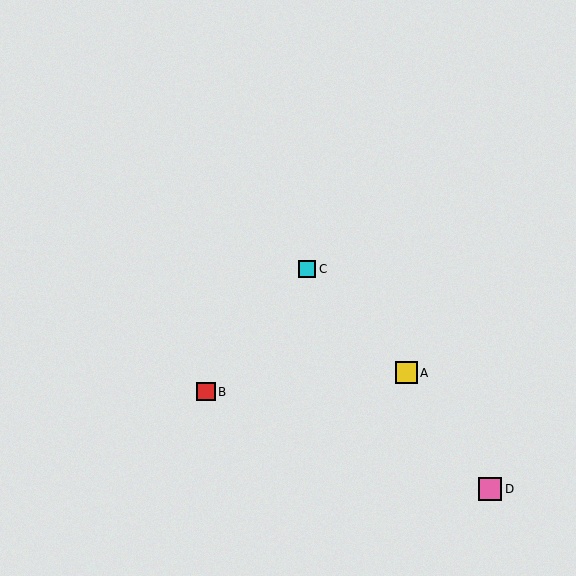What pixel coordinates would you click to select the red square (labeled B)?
Click at (206, 392) to select the red square B.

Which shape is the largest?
The pink square (labeled D) is the largest.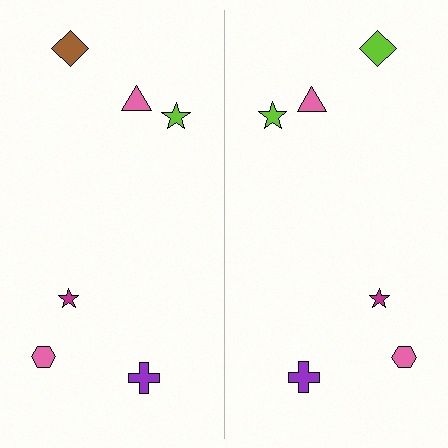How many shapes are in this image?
There are 12 shapes in this image.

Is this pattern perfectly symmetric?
No, the pattern is not perfectly symmetric. The lime diamond on the right side breaks the symmetry — its mirror counterpart is brown.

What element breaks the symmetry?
The lime diamond on the right side breaks the symmetry — its mirror counterpart is brown.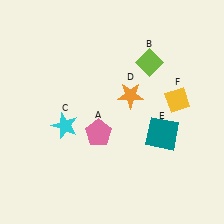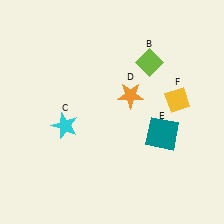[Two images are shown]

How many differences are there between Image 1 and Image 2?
There is 1 difference between the two images.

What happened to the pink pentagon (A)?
The pink pentagon (A) was removed in Image 2. It was in the bottom-left area of Image 1.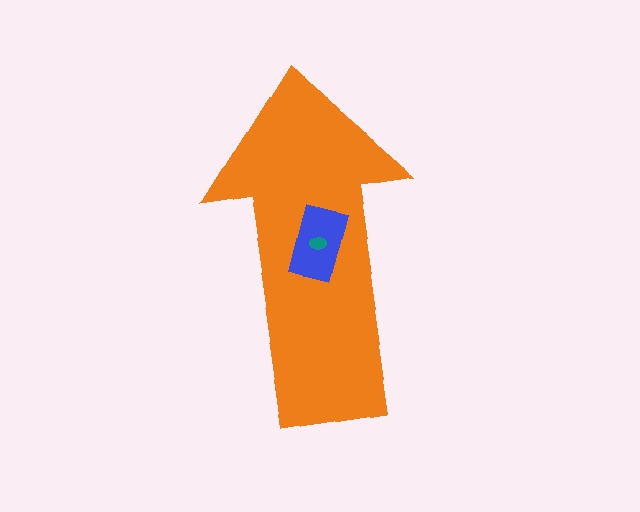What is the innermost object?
The teal ellipse.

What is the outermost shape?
The orange arrow.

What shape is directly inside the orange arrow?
The blue rectangle.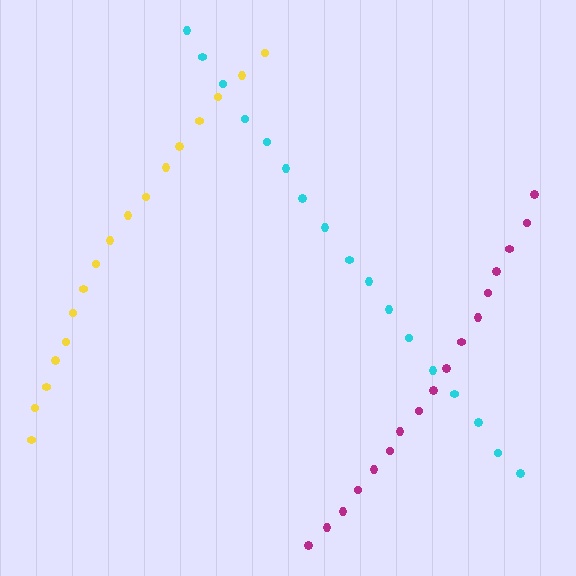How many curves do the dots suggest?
There are 3 distinct paths.